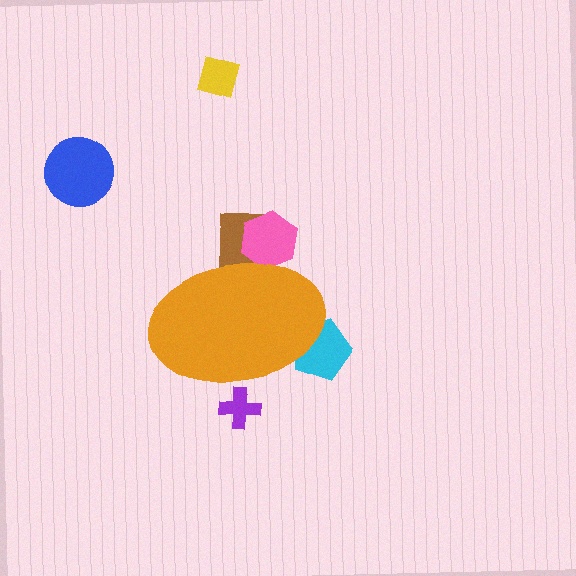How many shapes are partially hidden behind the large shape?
4 shapes are partially hidden.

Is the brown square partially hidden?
Yes, the brown square is partially hidden behind the orange ellipse.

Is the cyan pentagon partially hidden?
Yes, the cyan pentagon is partially hidden behind the orange ellipse.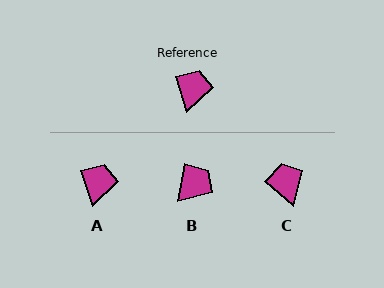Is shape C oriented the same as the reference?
No, it is off by about 32 degrees.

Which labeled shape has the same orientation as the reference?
A.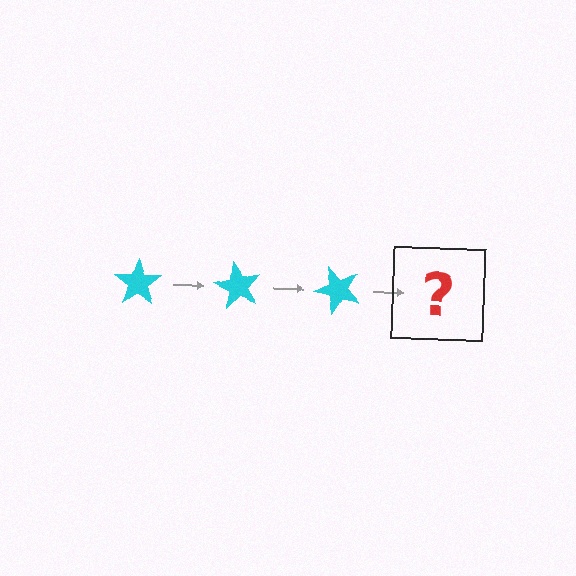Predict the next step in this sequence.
The next step is a cyan star rotated 180 degrees.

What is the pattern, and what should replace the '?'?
The pattern is that the star rotates 60 degrees each step. The '?' should be a cyan star rotated 180 degrees.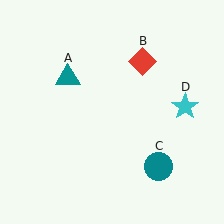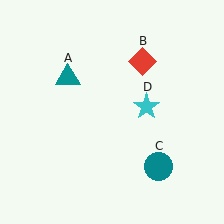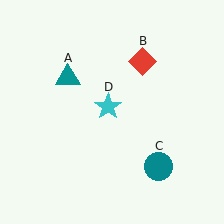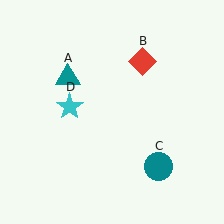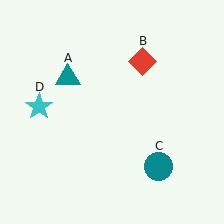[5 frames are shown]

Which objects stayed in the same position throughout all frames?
Teal triangle (object A) and red diamond (object B) and teal circle (object C) remained stationary.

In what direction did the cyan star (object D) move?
The cyan star (object D) moved left.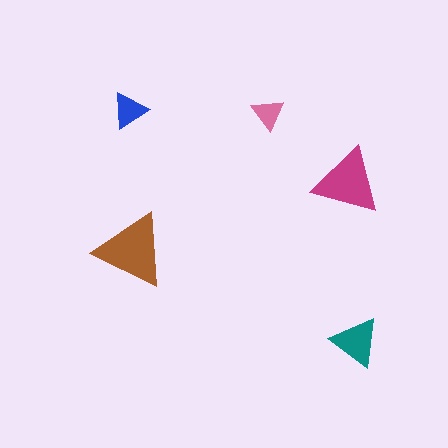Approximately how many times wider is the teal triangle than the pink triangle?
About 1.5 times wider.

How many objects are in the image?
There are 5 objects in the image.